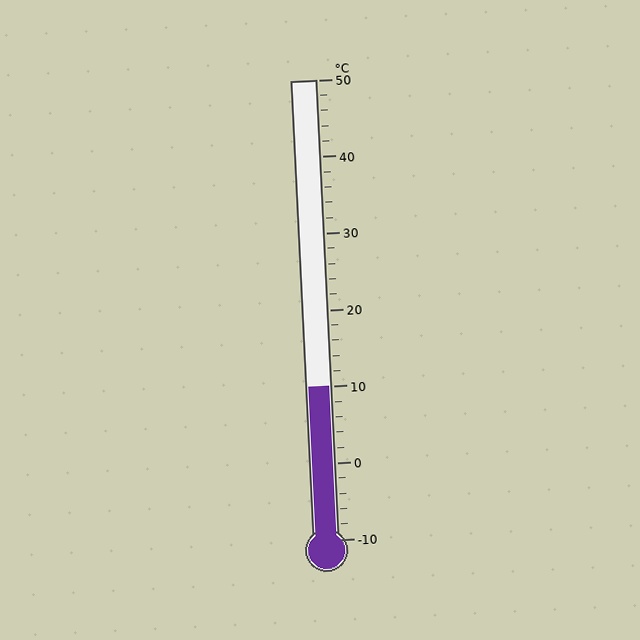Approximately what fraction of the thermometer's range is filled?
The thermometer is filled to approximately 35% of its range.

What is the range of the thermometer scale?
The thermometer scale ranges from -10°C to 50°C.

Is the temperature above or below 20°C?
The temperature is below 20°C.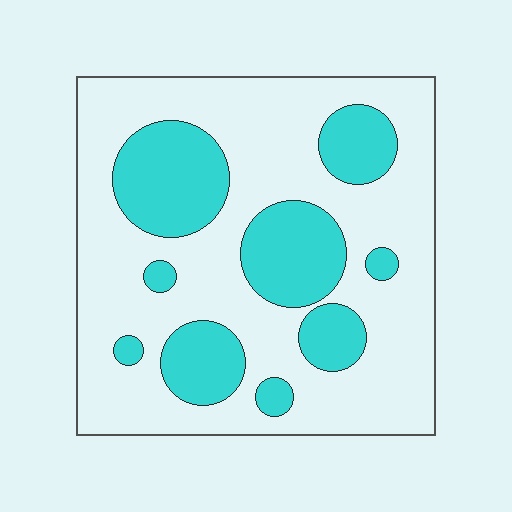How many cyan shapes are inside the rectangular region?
9.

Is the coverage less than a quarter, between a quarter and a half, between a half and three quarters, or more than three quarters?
Between a quarter and a half.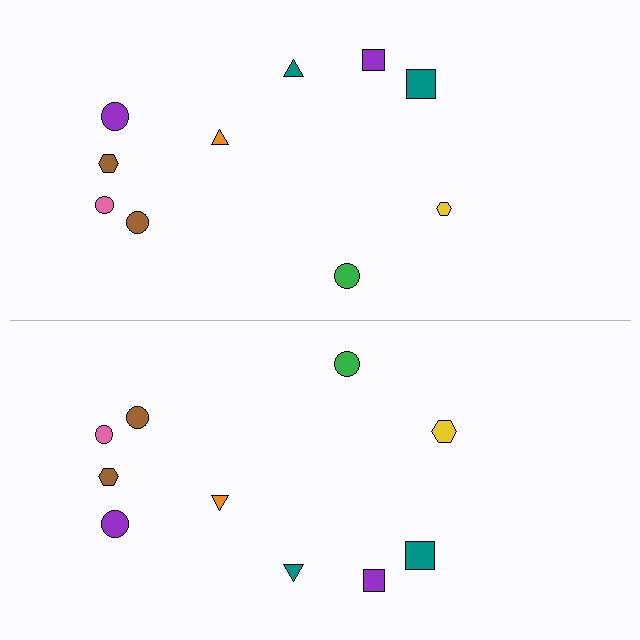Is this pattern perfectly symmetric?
No, the pattern is not perfectly symmetric. The yellow hexagon on the bottom side has a different size than its mirror counterpart.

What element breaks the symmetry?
The yellow hexagon on the bottom side has a different size than its mirror counterpart.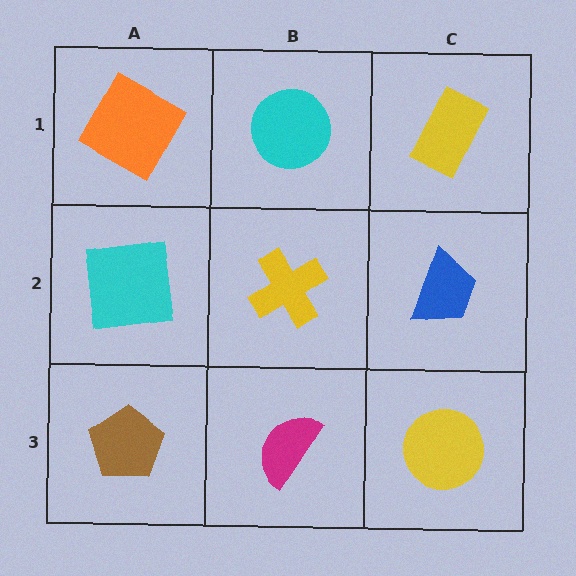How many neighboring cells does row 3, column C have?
2.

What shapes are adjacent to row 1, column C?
A blue trapezoid (row 2, column C), a cyan circle (row 1, column B).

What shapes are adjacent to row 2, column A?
An orange square (row 1, column A), a brown pentagon (row 3, column A), a yellow cross (row 2, column B).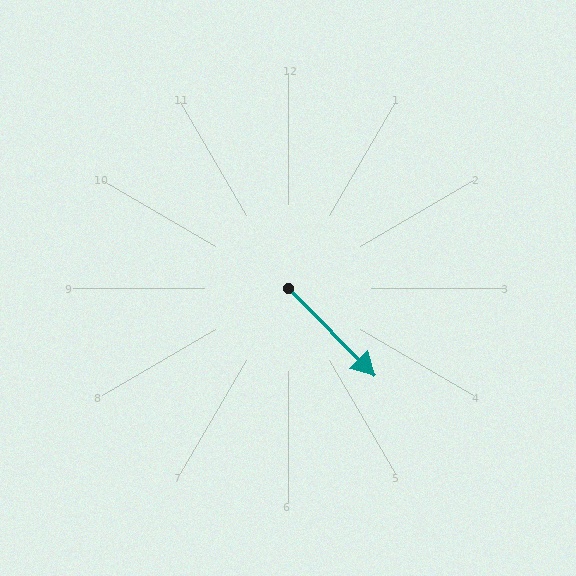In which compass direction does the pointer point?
Southeast.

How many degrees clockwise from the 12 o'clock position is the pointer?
Approximately 135 degrees.